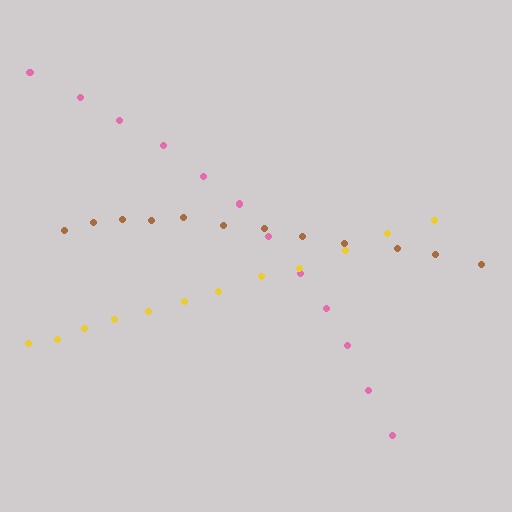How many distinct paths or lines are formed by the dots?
There are 3 distinct paths.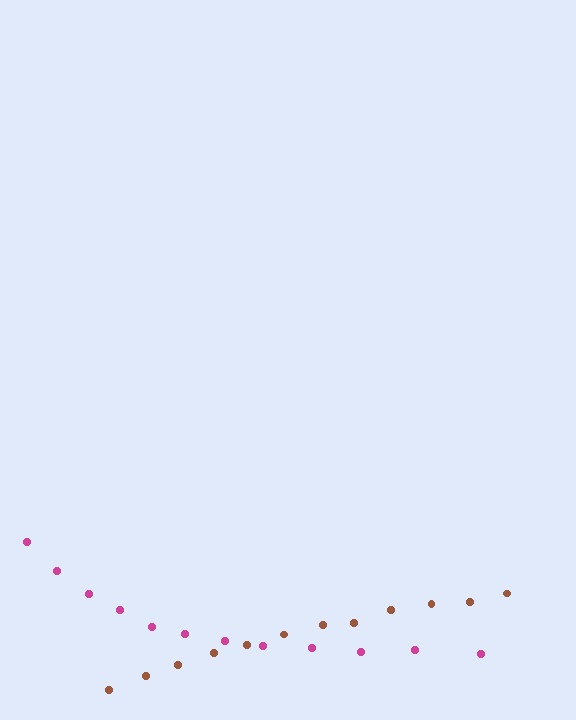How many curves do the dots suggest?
There are 2 distinct paths.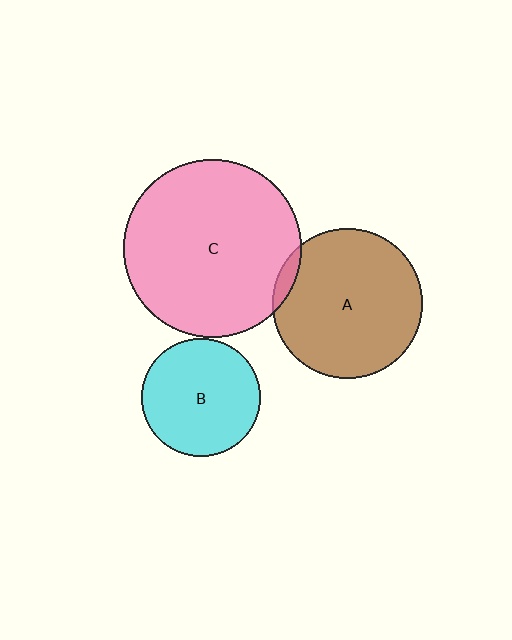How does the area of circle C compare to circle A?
Approximately 1.4 times.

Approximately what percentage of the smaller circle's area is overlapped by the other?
Approximately 5%.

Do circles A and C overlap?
Yes.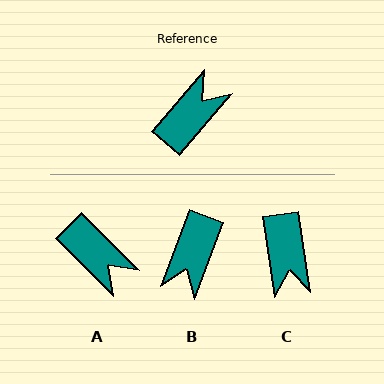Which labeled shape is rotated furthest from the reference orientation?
B, about 160 degrees away.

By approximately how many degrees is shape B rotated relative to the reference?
Approximately 160 degrees clockwise.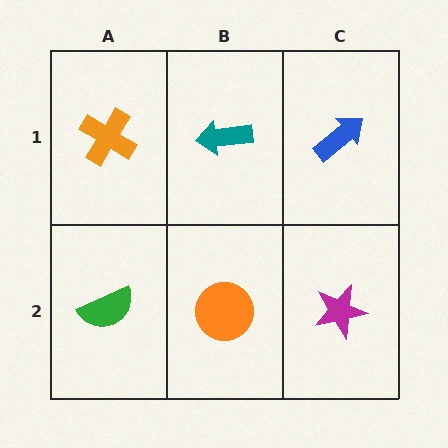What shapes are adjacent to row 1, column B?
An orange circle (row 2, column B), an orange cross (row 1, column A), a blue arrow (row 1, column C).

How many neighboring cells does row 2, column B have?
3.